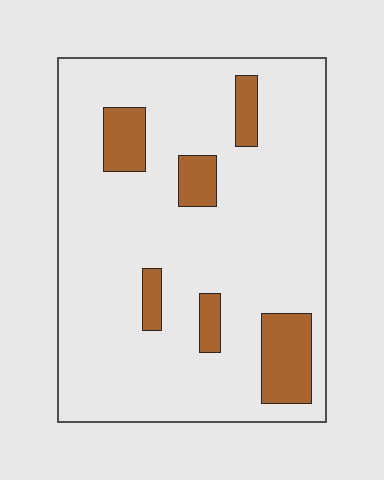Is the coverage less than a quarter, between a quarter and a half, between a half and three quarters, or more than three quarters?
Less than a quarter.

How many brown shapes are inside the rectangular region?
6.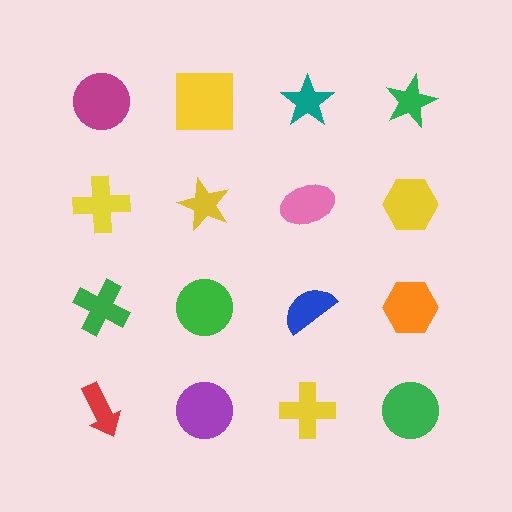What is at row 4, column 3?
A yellow cross.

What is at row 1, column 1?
A magenta circle.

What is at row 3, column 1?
A green cross.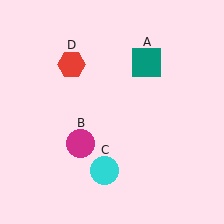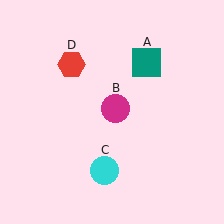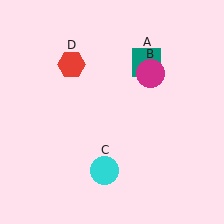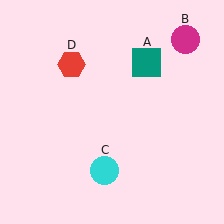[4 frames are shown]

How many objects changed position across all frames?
1 object changed position: magenta circle (object B).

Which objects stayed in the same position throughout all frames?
Teal square (object A) and cyan circle (object C) and red hexagon (object D) remained stationary.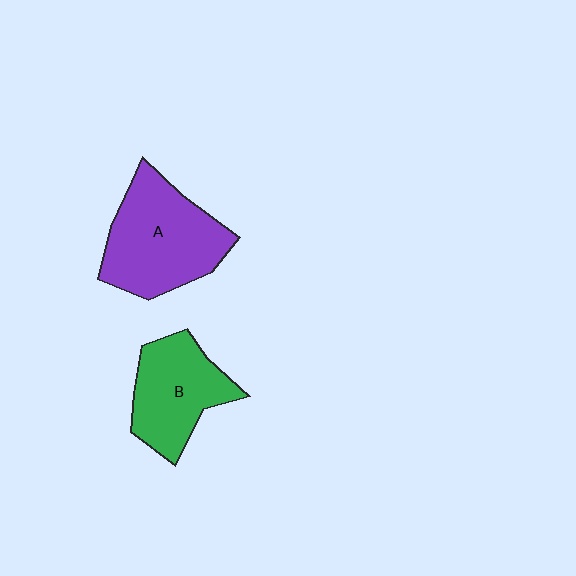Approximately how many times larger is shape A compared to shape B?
Approximately 1.3 times.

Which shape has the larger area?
Shape A (purple).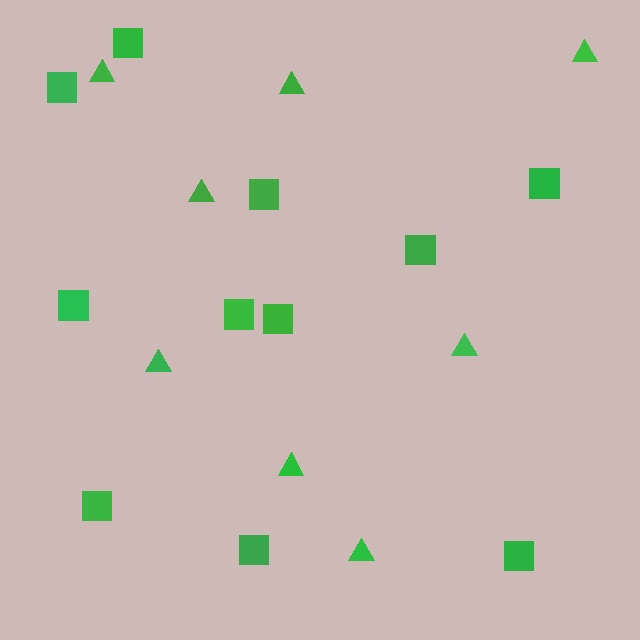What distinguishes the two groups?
There are 2 groups: one group of triangles (8) and one group of squares (11).